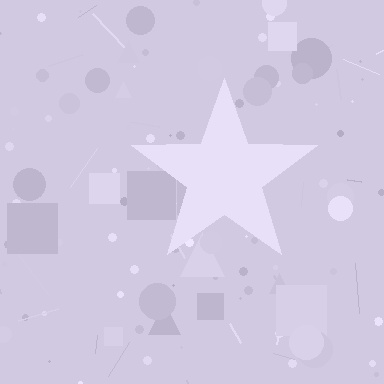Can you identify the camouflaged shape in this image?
The camouflaged shape is a star.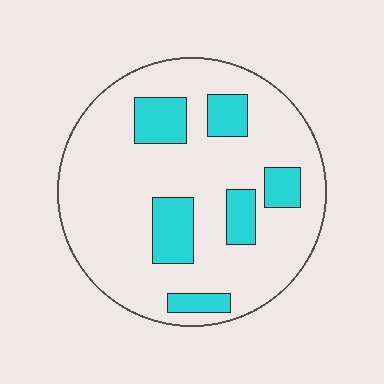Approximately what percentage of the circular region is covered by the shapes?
Approximately 20%.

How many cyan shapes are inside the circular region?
6.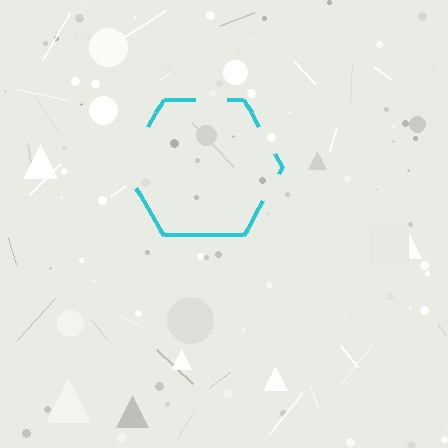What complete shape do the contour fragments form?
The contour fragments form a hexagon.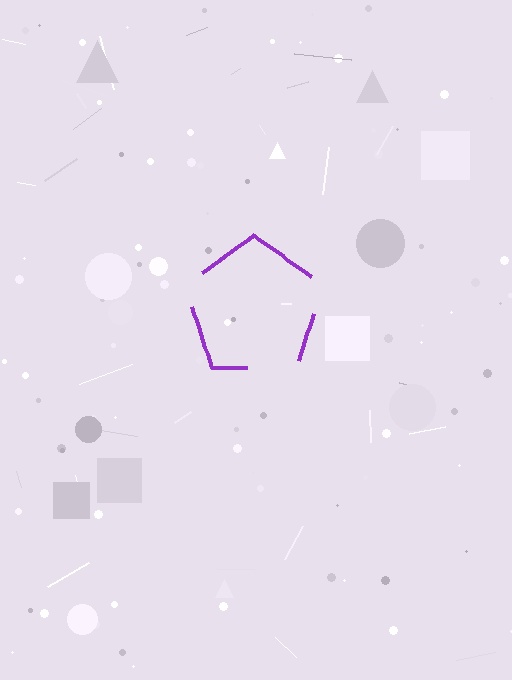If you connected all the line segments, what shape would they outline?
They would outline a pentagon.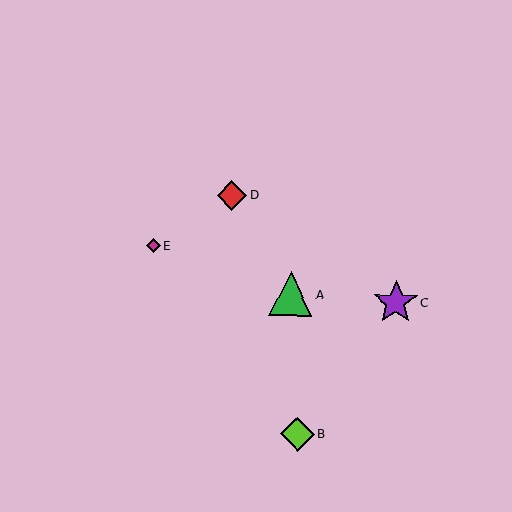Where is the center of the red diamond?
The center of the red diamond is at (232, 195).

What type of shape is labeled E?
Shape E is a magenta diamond.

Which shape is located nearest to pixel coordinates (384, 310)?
The purple star (labeled C) at (396, 302) is nearest to that location.